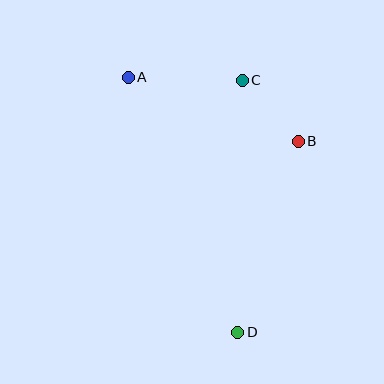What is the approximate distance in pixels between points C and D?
The distance between C and D is approximately 252 pixels.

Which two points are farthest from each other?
Points A and D are farthest from each other.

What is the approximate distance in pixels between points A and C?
The distance between A and C is approximately 114 pixels.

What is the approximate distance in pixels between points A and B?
The distance between A and B is approximately 181 pixels.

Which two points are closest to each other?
Points B and C are closest to each other.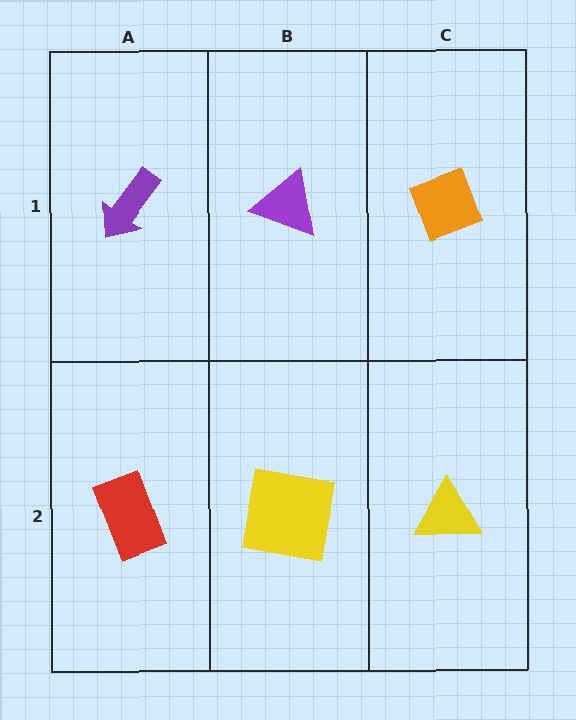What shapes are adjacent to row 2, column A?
A purple arrow (row 1, column A), a yellow square (row 2, column B).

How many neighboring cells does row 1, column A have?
2.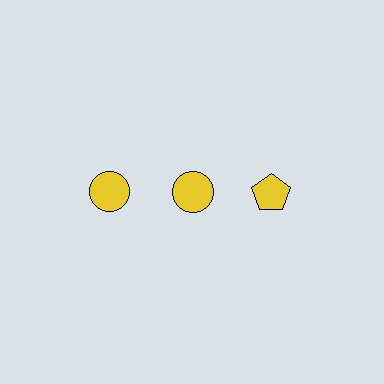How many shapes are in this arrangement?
There are 3 shapes arranged in a grid pattern.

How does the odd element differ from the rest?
It has a different shape: pentagon instead of circle.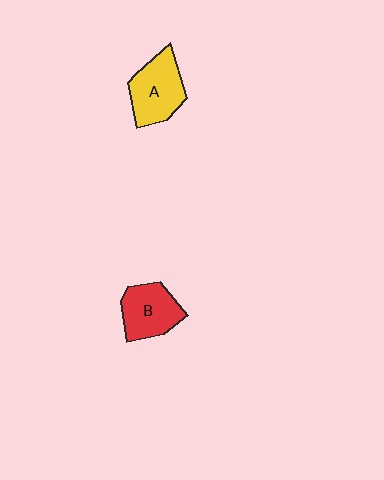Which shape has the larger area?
Shape A (yellow).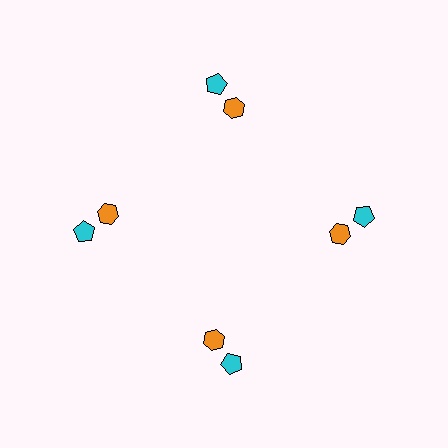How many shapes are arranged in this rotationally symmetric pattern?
There are 8 shapes, arranged in 4 groups of 2.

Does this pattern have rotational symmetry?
Yes, this pattern has 4-fold rotational symmetry. It looks the same after rotating 90 degrees around the center.